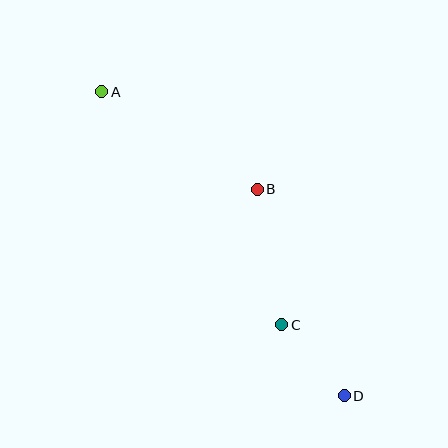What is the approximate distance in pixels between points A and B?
The distance between A and B is approximately 184 pixels.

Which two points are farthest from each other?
Points A and D are farthest from each other.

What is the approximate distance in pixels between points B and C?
The distance between B and C is approximately 138 pixels.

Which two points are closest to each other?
Points C and D are closest to each other.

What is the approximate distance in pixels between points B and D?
The distance between B and D is approximately 224 pixels.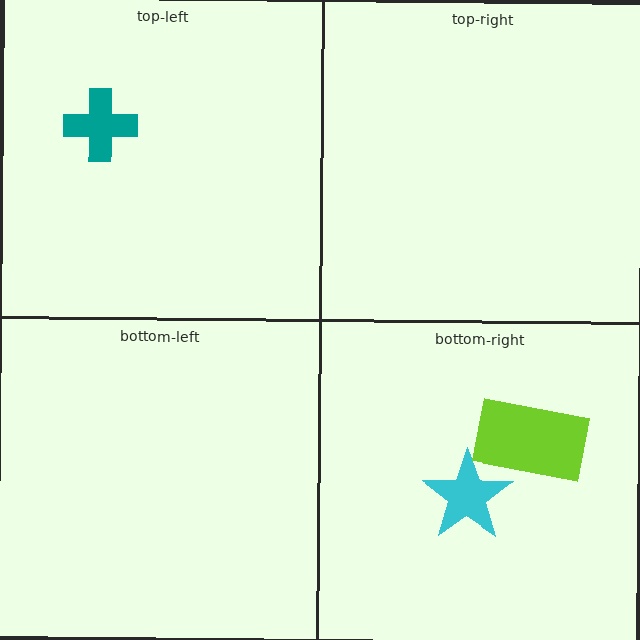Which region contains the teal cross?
The top-left region.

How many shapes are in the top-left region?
1.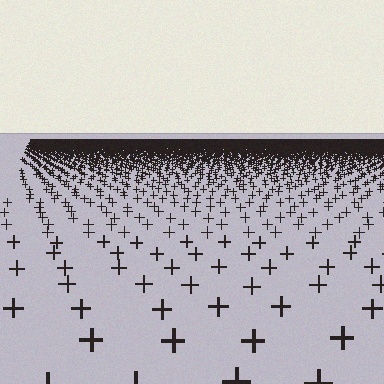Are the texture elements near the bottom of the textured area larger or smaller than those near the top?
Larger. Near the bottom, elements are closer to the viewer and appear at a bigger on-screen size.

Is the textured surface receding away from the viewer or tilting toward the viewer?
The surface is receding away from the viewer. Texture elements get smaller and denser toward the top.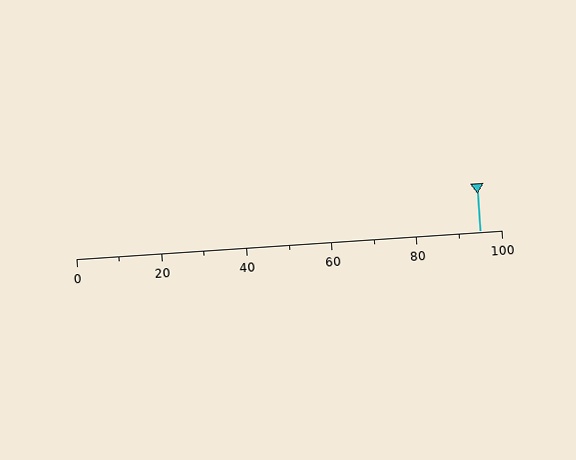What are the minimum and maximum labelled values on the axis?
The axis runs from 0 to 100.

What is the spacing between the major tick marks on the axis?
The major ticks are spaced 20 apart.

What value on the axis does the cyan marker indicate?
The marker indicates approximately 95.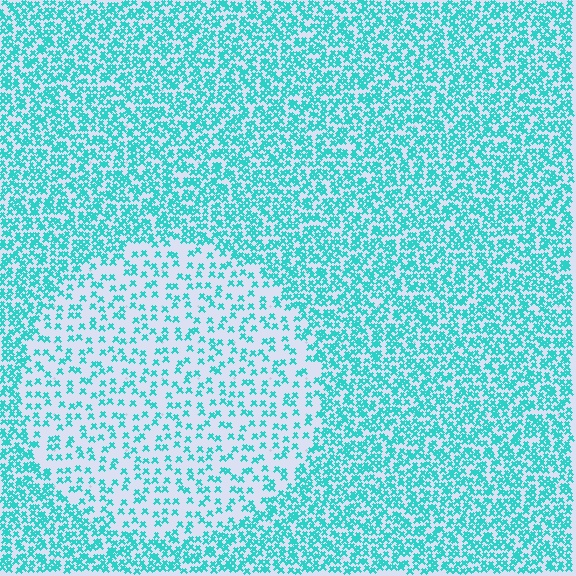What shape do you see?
I see a circle.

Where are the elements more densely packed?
The elements are more densely packed outside the circle boundary.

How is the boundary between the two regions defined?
The boundary is defined by a change in element density (approximately 2.4x ratio). All elements are the same color, size, and shape.